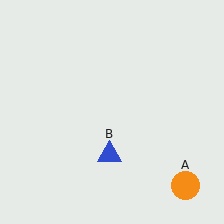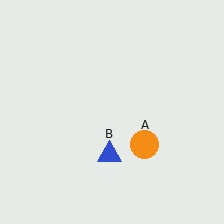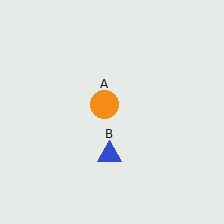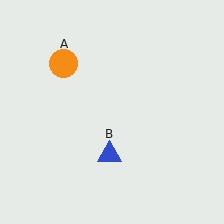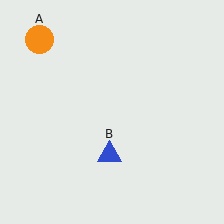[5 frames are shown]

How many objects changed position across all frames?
1 object changed position: orange circle (object A).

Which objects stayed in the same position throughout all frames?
Blue triangle (object B) remained stationary.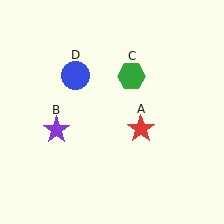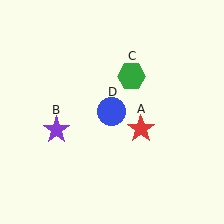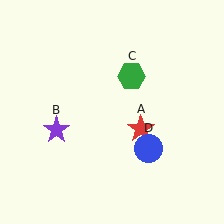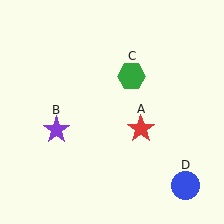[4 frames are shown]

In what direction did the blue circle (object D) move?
The blue circle (object D) moved down and to the right.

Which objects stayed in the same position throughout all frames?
Red star (object A) and purple star (object B) and green hexagon (object C) remained stationary.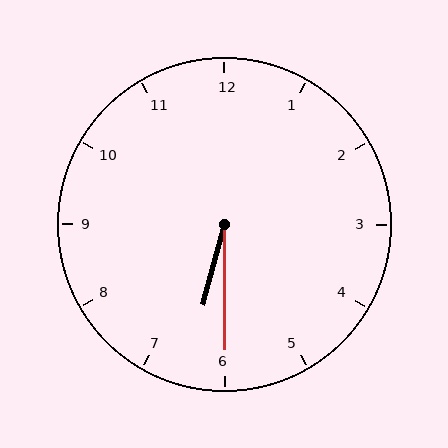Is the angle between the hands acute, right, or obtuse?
It is acute.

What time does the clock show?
6:30.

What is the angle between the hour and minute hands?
Approximately 15 degrees.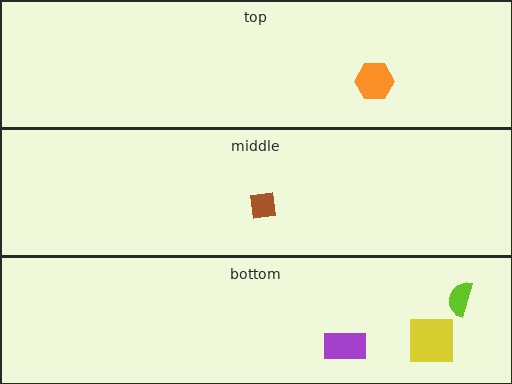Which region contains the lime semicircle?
The bottom region.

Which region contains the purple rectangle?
The bottom region.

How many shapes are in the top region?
1.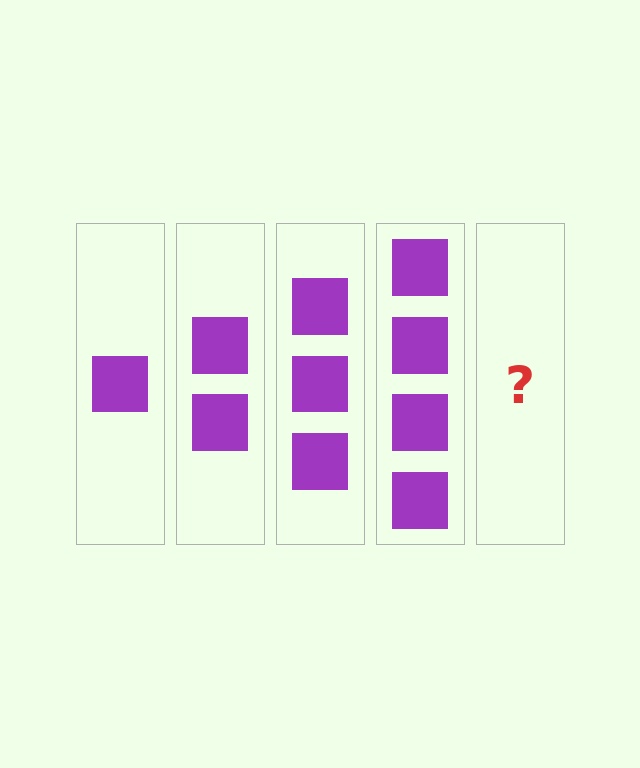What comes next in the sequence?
The next element should be 5 squares.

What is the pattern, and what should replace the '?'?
The pattern is that each step adds one more square. The '?' should be 5 squares.